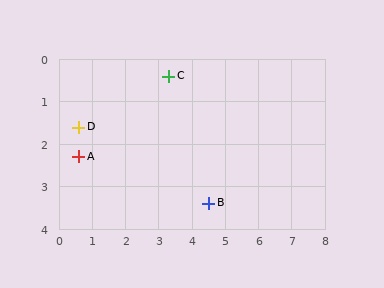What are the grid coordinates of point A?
Point A is at approximately (0.6, 2.3).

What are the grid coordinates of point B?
Point B is at approximately (4.5, 3.4).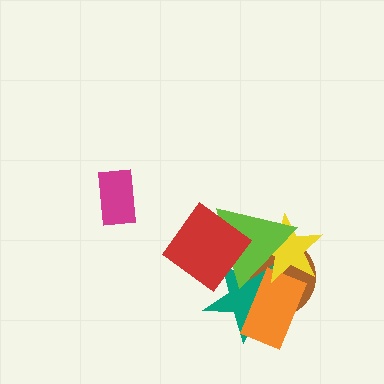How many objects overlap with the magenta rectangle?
0 objects overlap with the magenta rectangle.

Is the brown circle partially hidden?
Yes, it is partially covered by another shape.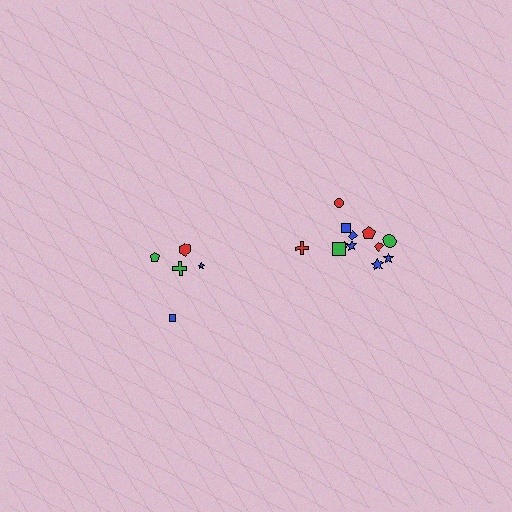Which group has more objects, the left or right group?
The right group.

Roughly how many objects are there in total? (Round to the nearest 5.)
Roughly 15 objects in total.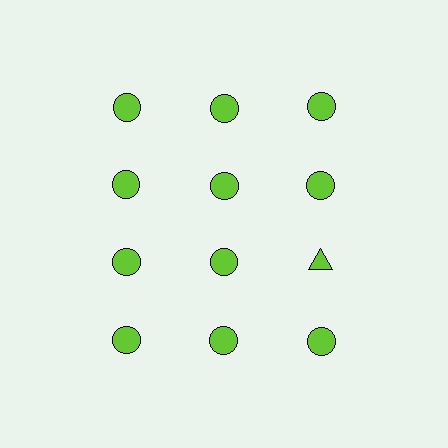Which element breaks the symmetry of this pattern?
The lime triangle in the third row, center column breaks the symmetry. All other shapes are lime circles.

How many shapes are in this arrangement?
There are 12 shapes arranged in a grid pattern.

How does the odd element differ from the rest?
It has a different shape: triangle instead of circle.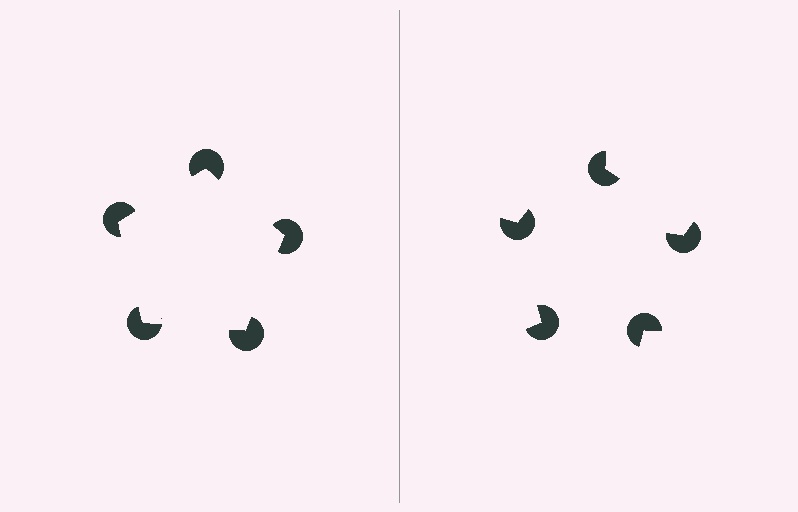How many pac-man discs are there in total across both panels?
10 — 5 on each side.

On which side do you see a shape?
An illusory pentagon appears on the left side. On the right side the wedge cuts are rotated, so no coherent shape forms.